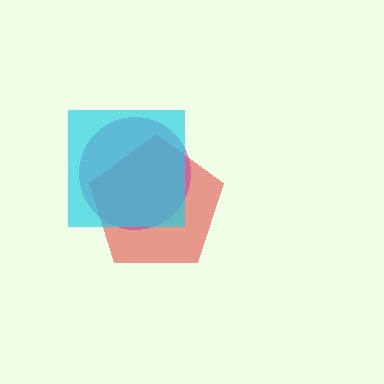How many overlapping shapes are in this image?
There are 3 overlapping shapes in the image.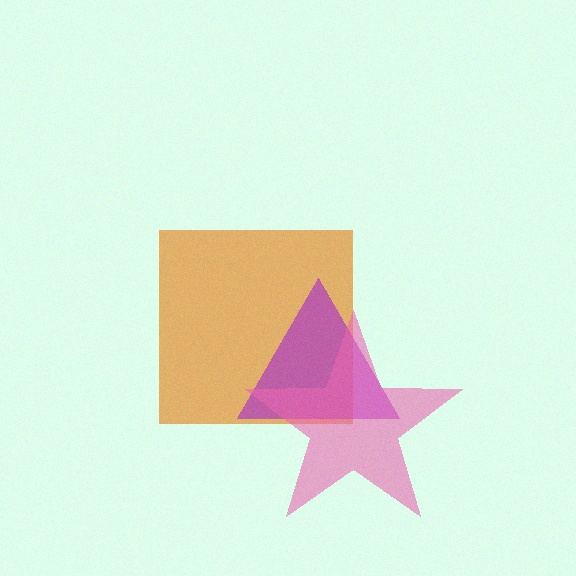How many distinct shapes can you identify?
There are 3 distinct shapes: an orange square, a purple triangle, a pink star.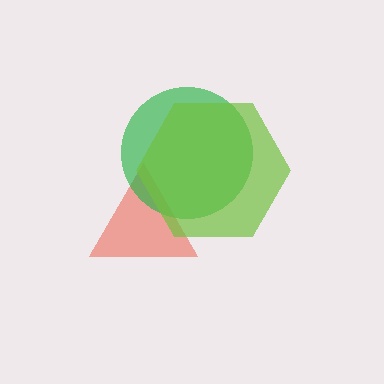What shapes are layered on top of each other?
The layered shapes are: a red triangle, a green circle, a lime hexagon.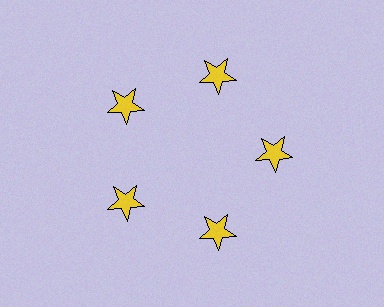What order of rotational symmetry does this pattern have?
This pattern has 5-fold rotational symmetry.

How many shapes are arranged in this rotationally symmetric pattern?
There are 5 shapes, arranged in 5 groups of 1.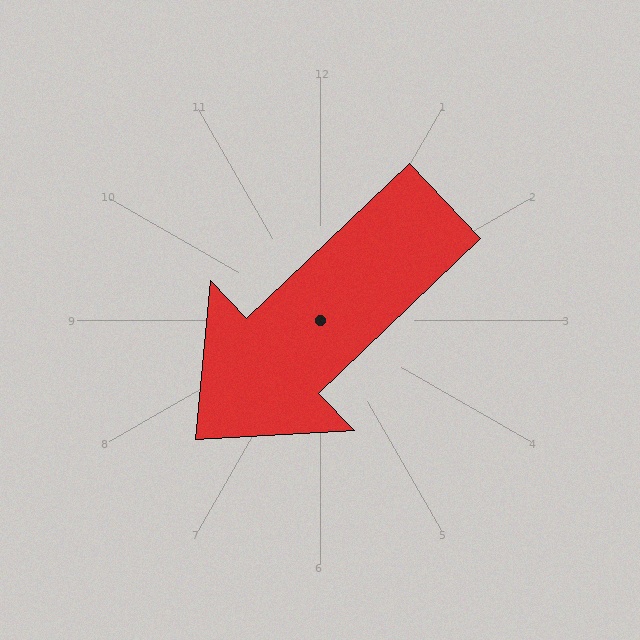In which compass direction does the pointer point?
Southwest.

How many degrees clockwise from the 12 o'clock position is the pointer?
Approximately 226 degrees.